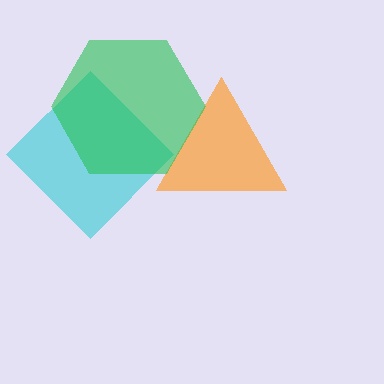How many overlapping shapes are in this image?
There are 3 overlapping shapes in the image.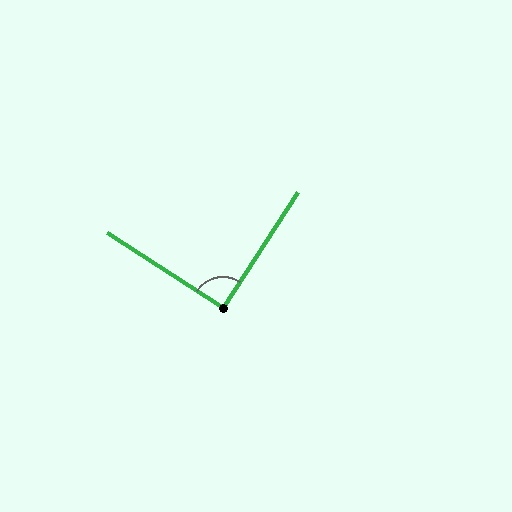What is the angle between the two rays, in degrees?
Approximately 90 degrees.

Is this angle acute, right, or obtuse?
It is approximately a right angle.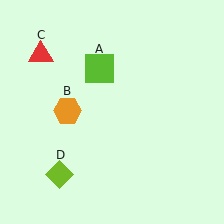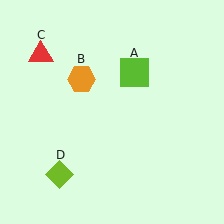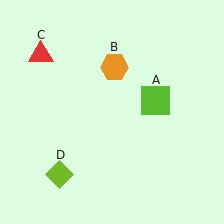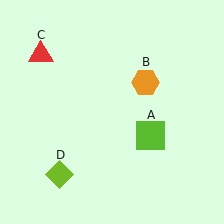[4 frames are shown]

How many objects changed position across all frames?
2 objects changed position: lime square (object A), orange hexagon (object B).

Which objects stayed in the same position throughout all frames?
Red triangle (object C) and lime diamond (object D) remained stationary.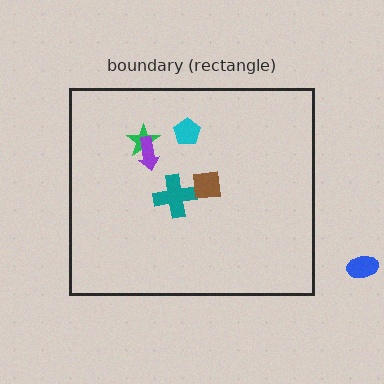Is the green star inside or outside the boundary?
Inside.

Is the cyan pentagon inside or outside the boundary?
Inside.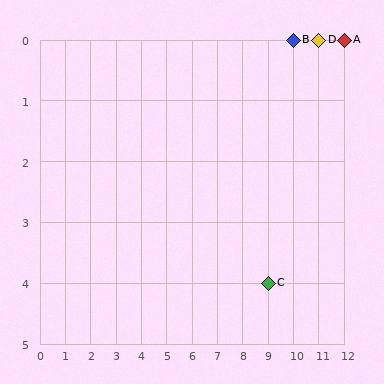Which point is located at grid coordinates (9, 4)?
Point C is at (9, 4).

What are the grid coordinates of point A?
Point A is at grid coordinates (12, 0).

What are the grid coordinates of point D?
Point D is at grid coordinates (11, 0).